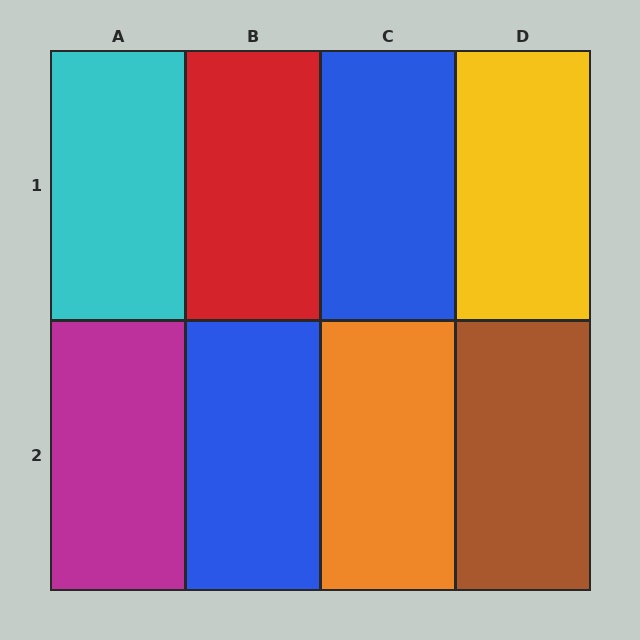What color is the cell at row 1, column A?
Cyan.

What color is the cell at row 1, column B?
Red.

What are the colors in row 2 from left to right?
Magenta, blue, orange, brown.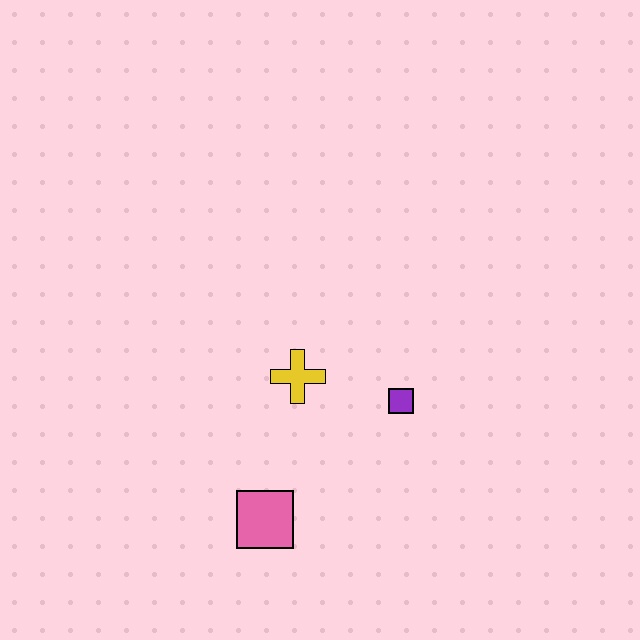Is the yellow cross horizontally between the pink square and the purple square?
Yes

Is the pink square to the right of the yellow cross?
No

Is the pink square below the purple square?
Yes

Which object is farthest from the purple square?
The pink square is farthest from the purple square.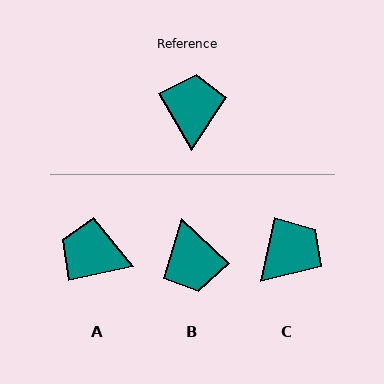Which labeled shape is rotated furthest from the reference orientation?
B, about 163 degrees away.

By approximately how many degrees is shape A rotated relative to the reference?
Approximately 72 degrees counter-clockwise.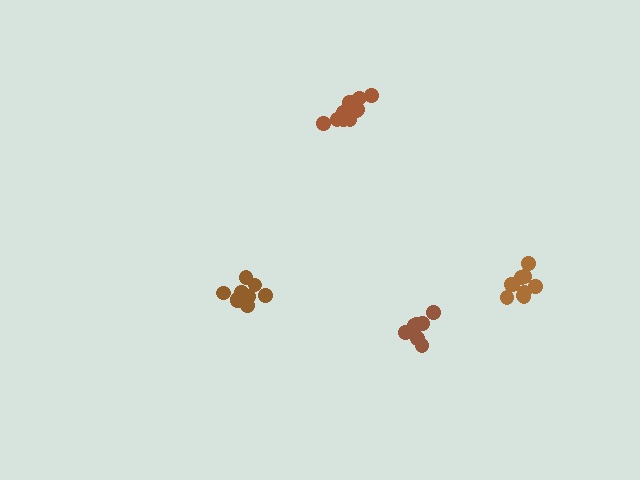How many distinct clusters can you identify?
There are 4 distinct clusters.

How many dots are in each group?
Group 1: 8 dots, Group 2: 10 dots, Group 3: 10 dots, Group 4: 12 dots (40 total).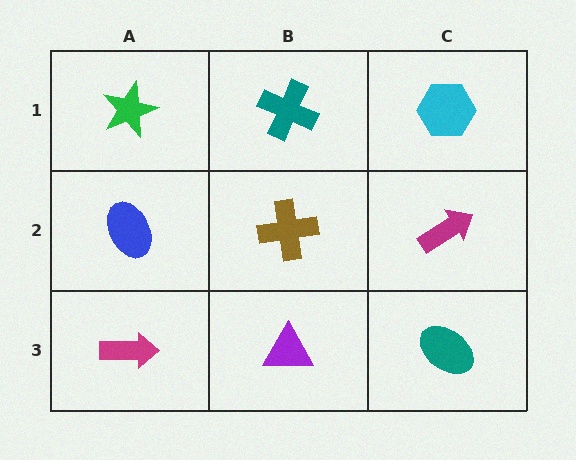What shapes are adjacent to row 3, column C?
A magenta arrow (row 2, column C), a purple triangle (row 3, column B).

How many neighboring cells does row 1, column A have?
2.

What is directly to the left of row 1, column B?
A green star.